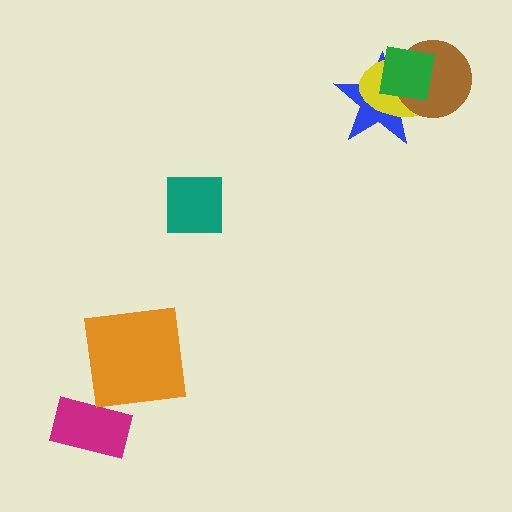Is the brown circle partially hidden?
Yes, it is partially covered by another shape.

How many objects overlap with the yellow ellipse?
3 objects overlap with the yellow ellipse.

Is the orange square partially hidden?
No, no other shape covers it.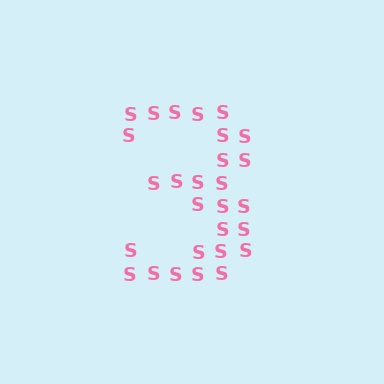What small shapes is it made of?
It is made of small letter S's.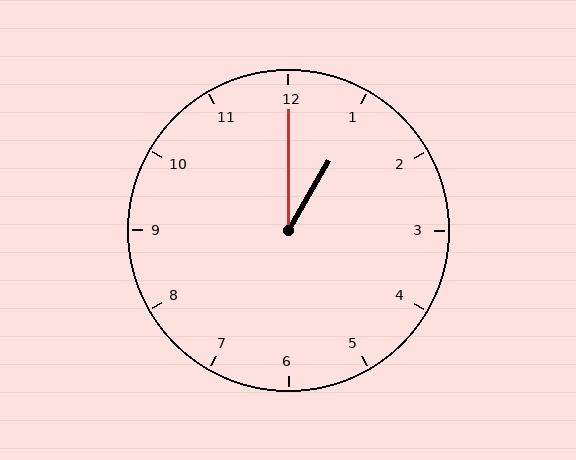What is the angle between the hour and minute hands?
Approximately 30 degrees.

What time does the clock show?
1:00.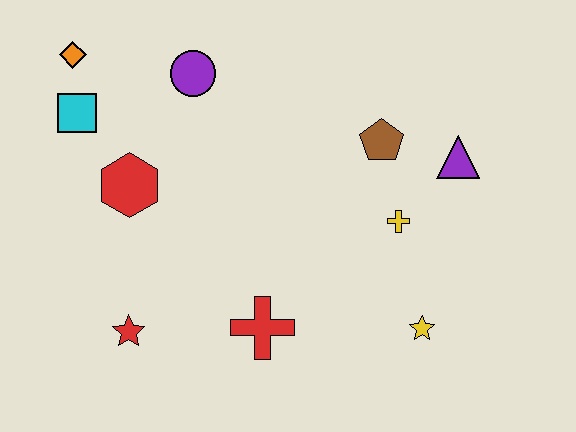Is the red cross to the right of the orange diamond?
Yes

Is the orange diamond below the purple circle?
No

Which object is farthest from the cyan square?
The yellow star is farthest from the cyan square.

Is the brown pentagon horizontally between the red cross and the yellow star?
Yes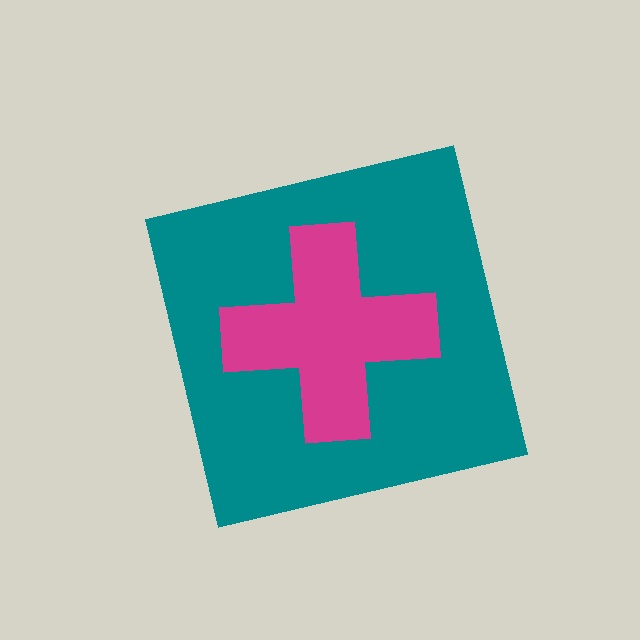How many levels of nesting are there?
2.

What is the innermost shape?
The magenta cross.